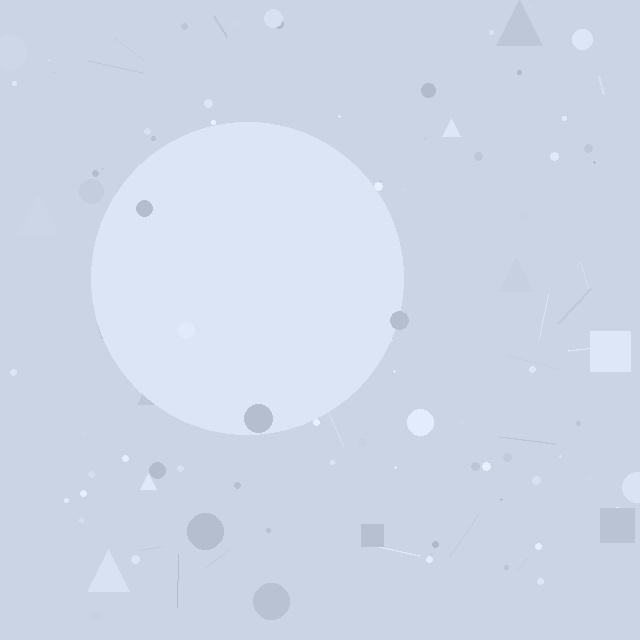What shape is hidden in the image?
A circle is hidden in the image.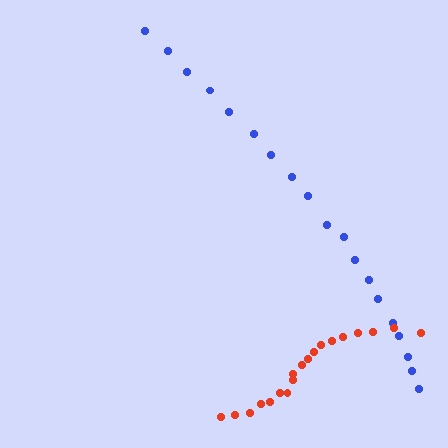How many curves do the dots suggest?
There are 2 distinct paths.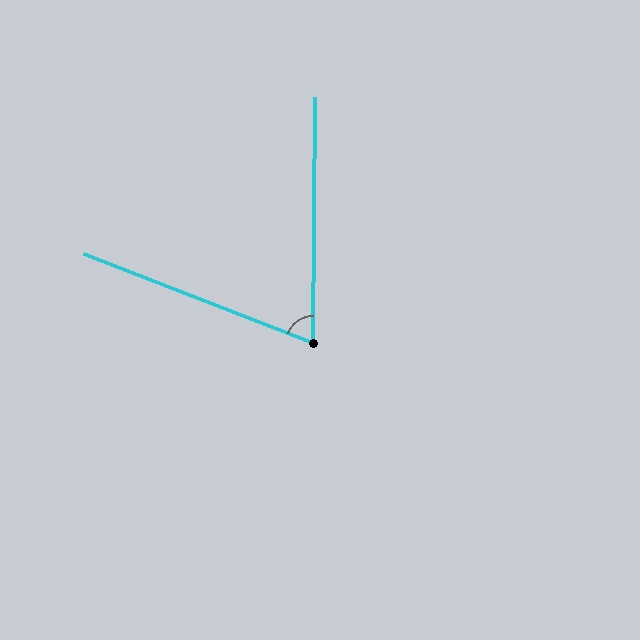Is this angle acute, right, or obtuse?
It is acute.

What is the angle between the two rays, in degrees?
Approximately 69 degrees.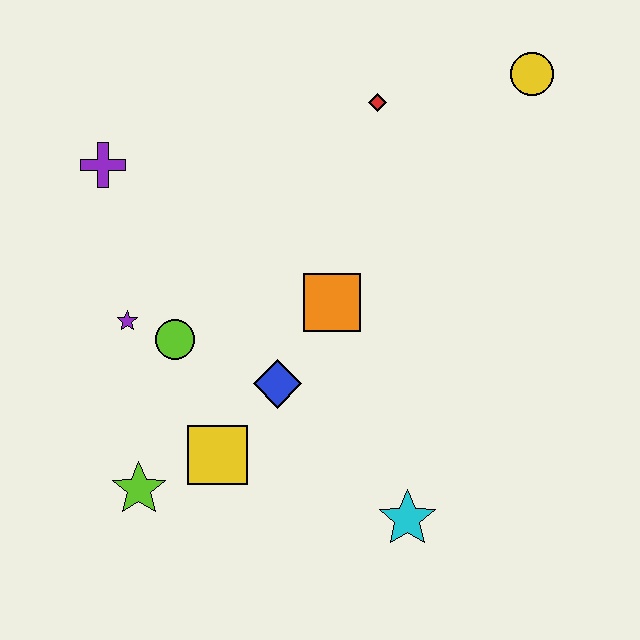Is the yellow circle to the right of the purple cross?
Yes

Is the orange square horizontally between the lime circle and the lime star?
No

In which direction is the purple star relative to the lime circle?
The purple star is to the left of the lime circle.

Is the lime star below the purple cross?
Yes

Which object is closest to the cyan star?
The blue diamond is closest to the cyan star.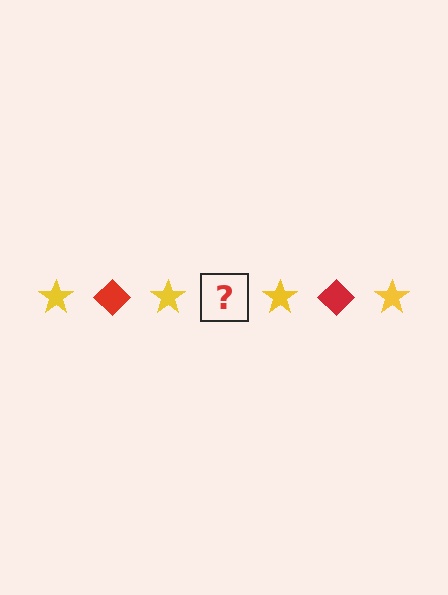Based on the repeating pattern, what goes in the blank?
The blank should be a red diamond.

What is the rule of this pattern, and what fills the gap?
The rule is that the pattern alternates between yellow star and red diamond. The gap should be filled with a red diamond.